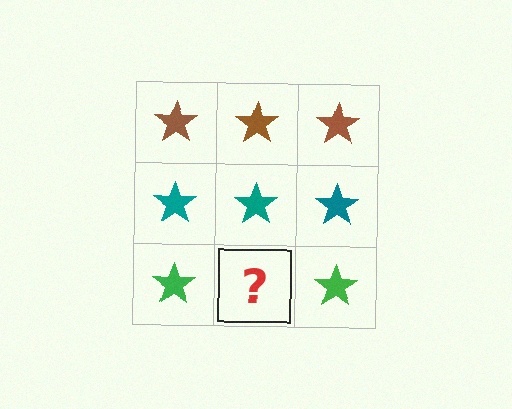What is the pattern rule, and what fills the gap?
The rule is that each row has a consistent color. The gap should be filled with a green star.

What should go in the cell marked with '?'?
The missing cell should contain a green star.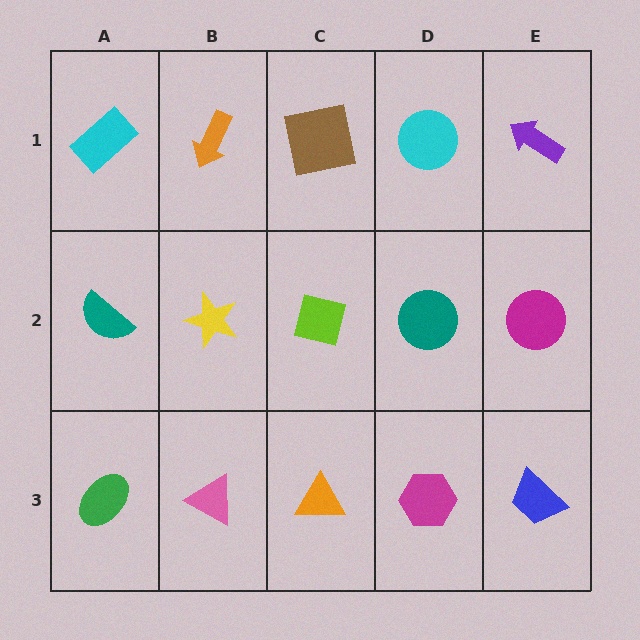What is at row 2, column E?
A magenta circle.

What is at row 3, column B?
A pink triangle.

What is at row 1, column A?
A cyan rectangle.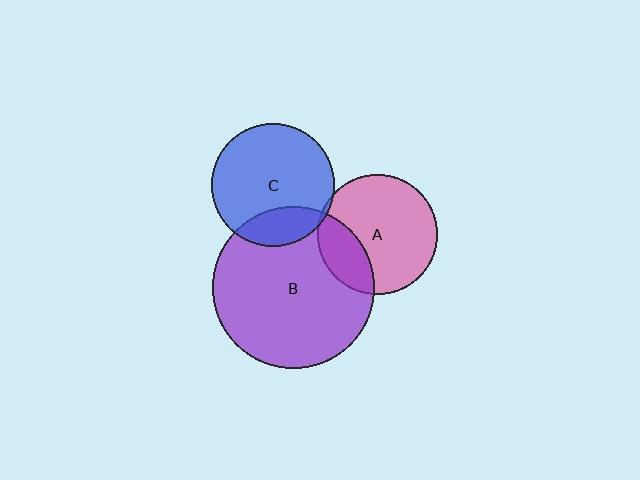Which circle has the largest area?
Circle B (purple).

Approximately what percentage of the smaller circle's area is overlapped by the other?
Approximately 5%.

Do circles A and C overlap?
Yes.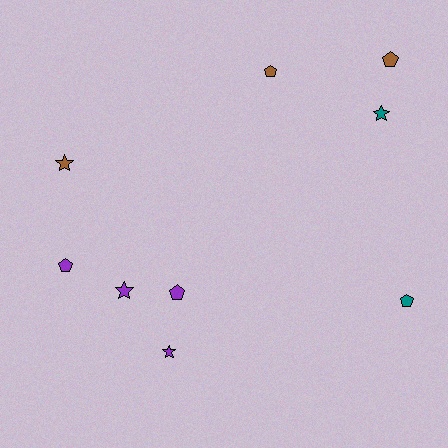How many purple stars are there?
There are 2 purple stars.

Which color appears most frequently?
Purple, with 4 objects.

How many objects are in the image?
There are 9 objects.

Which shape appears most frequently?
Pentagon, with 5 objects.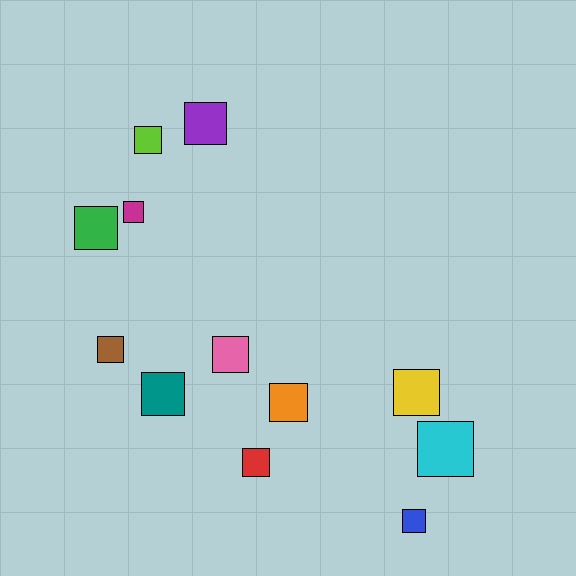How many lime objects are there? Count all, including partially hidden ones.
There is 1 lime object.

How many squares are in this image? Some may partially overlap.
There are 12 squares.